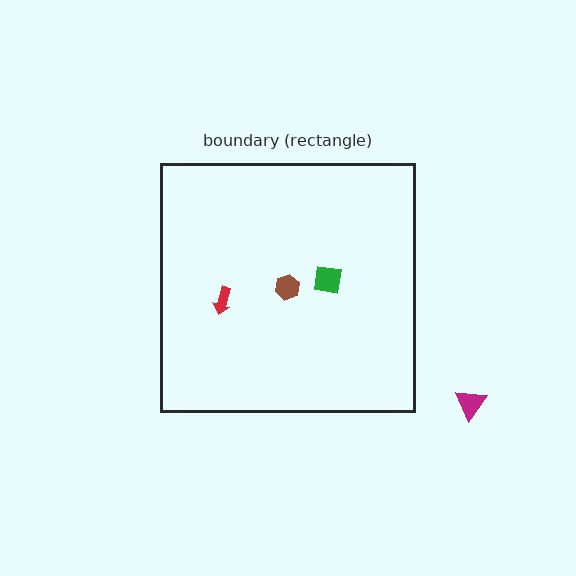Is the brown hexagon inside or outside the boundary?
Inside.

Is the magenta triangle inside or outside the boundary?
Outside.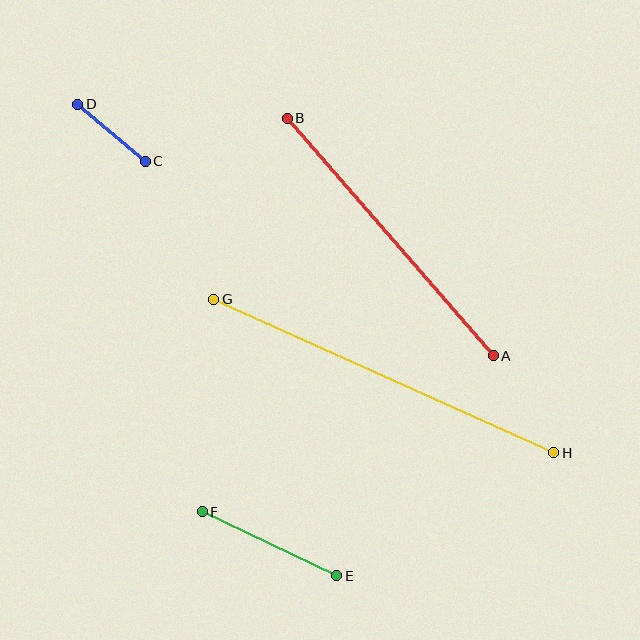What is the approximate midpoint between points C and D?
The midpoint is at approximately (112, 133) pixels.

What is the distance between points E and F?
The distance is approximately 149 pixels.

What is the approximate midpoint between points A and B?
The midpoint is at approximately (390, 237) pixels.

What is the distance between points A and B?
The distance is approximately 315 pixels.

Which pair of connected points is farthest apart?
Points G and H are farthest apart.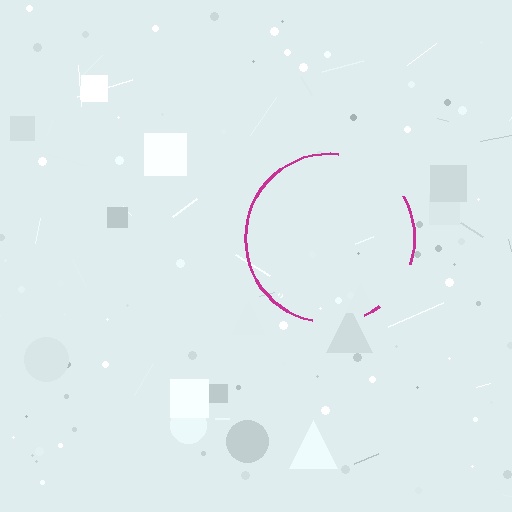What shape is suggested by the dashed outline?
The dashed outline suggests a circle.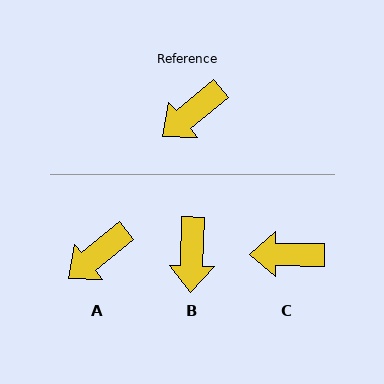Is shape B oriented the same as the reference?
No, it is off by about 49 degrees.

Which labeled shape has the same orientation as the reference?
A.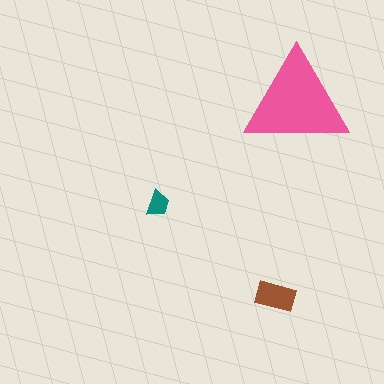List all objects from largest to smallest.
The pink triangle, the brown rectangle, the teal trapezoid.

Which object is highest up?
The pink triangle is topmost.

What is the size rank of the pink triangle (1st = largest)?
1st.